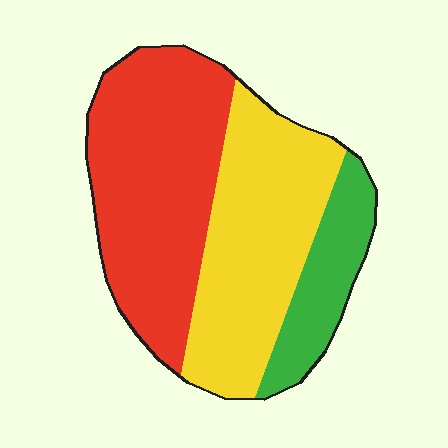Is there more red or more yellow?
Red.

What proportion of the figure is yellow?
Yellow takes up between a quarter and a half of the figure.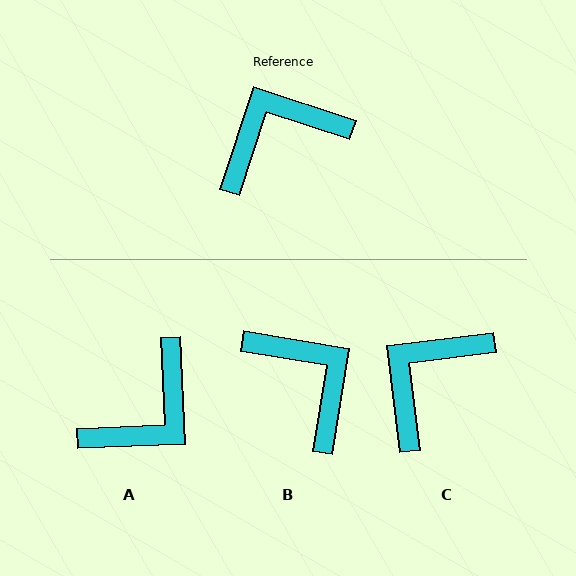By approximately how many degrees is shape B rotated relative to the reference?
Approximately 81 degrees clockwise.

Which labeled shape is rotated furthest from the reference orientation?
A, about 159 degrees away.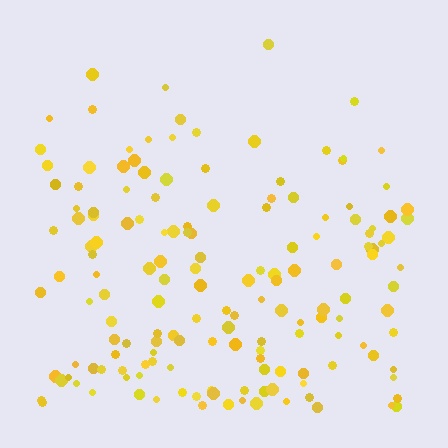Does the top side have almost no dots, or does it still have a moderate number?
Still a moderate number, just noticeably fewer than the bottom.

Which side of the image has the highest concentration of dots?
The bottom.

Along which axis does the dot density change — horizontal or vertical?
Vertical.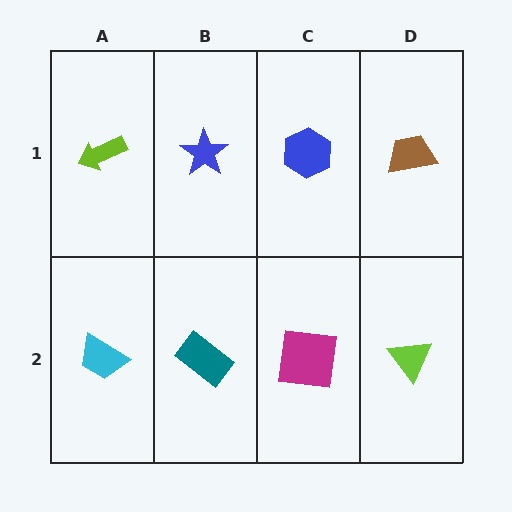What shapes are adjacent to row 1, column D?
A lime triangle (row 2, column D), a blue hexagon (row 1, column C).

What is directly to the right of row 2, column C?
A lime triangle.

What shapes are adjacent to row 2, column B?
A blue star (row 1, column B), a cyan trapezoid (row 2, column A), a magenta square (row 2, column C).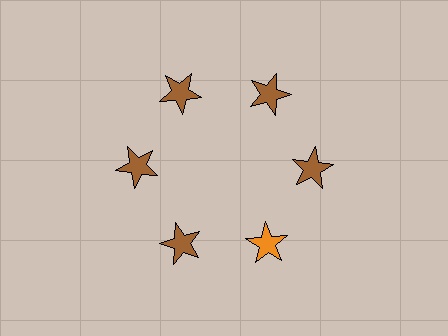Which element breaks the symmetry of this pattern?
The orange star at roughly the 5 o'clock position breaks the symmetry. All other shapes are brown stars.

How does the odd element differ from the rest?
It has a different color: orange instead of brown.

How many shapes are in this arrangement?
There are 6 shapes arranged in a ring pattern.